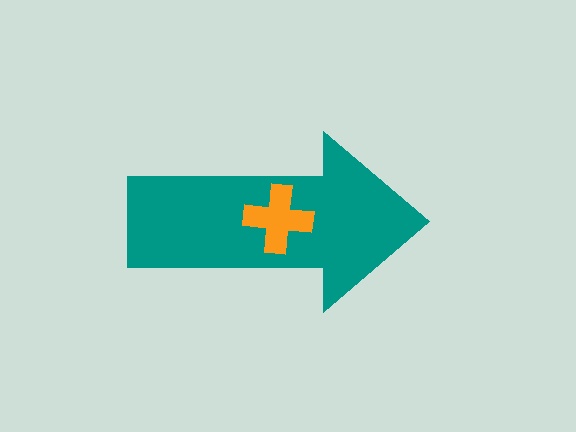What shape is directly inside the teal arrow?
The orange cross.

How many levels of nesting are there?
2.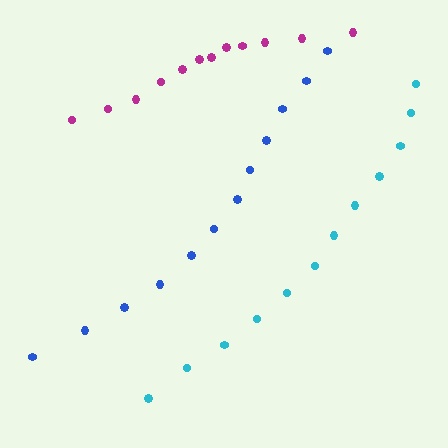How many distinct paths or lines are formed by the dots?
There are 3 distinct paths.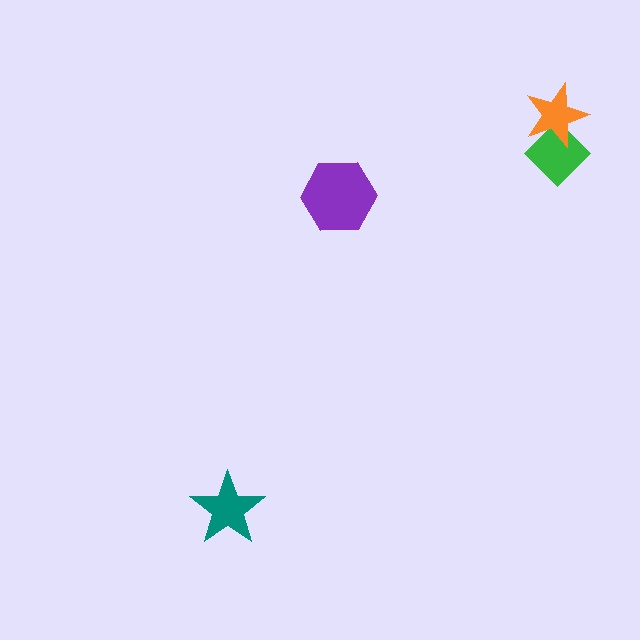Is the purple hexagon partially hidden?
No, no other shape covers it.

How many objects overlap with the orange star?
1 object overlaps with the orange star.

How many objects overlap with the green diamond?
1 object overlaps with the green diamond.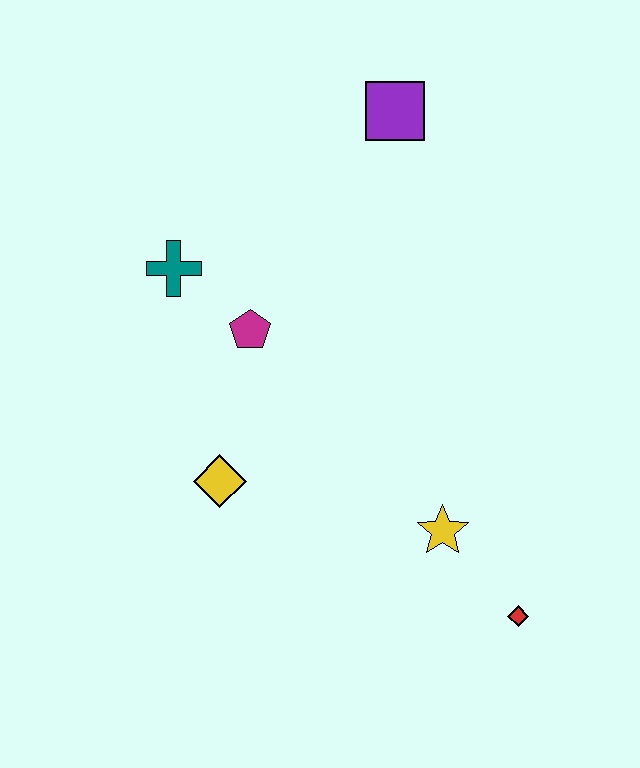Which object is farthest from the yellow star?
The purple square is farthest from the yellow star.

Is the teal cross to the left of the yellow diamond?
Yes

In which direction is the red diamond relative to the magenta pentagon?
The red diamond is below the magenta pentagon.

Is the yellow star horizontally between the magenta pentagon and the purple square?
No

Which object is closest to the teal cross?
The magenta pentagon is closest to the teal cross.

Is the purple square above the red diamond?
Yes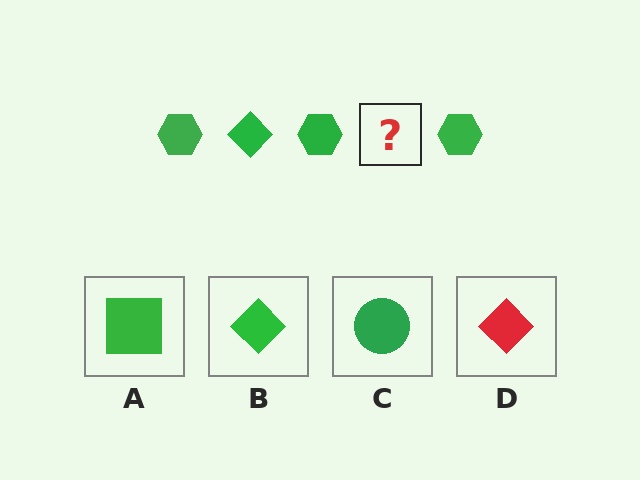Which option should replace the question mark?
Option B.